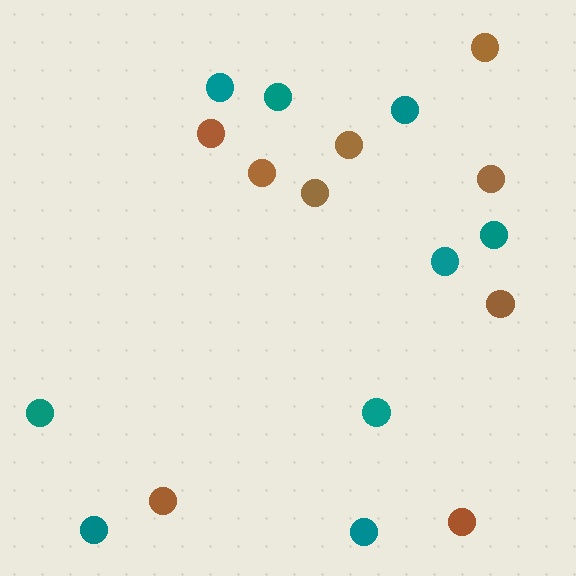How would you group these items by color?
There are 2 groups: one group of teal circles (9) and one group of brown circles (9).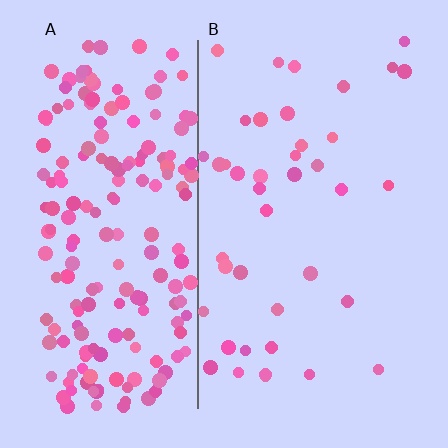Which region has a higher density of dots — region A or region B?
A (the left).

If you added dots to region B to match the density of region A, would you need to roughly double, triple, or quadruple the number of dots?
Approximately quadruple.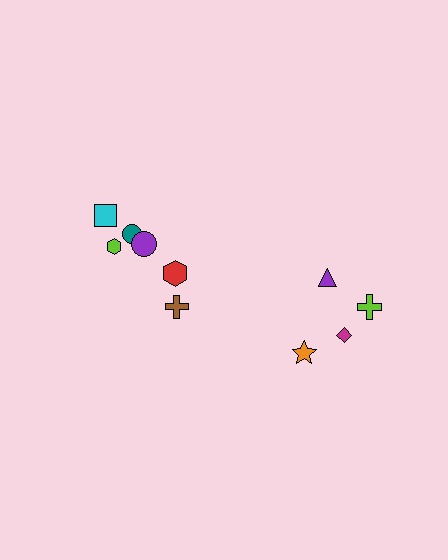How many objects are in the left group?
There are 6 objects.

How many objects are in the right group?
There are 4 objects.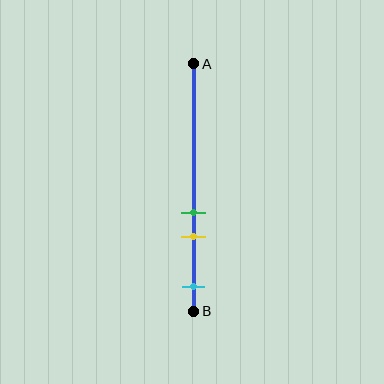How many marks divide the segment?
There are 3 marks dividing the segment.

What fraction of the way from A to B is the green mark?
The green mark is approximately 60% (0.6) of the way from A to B.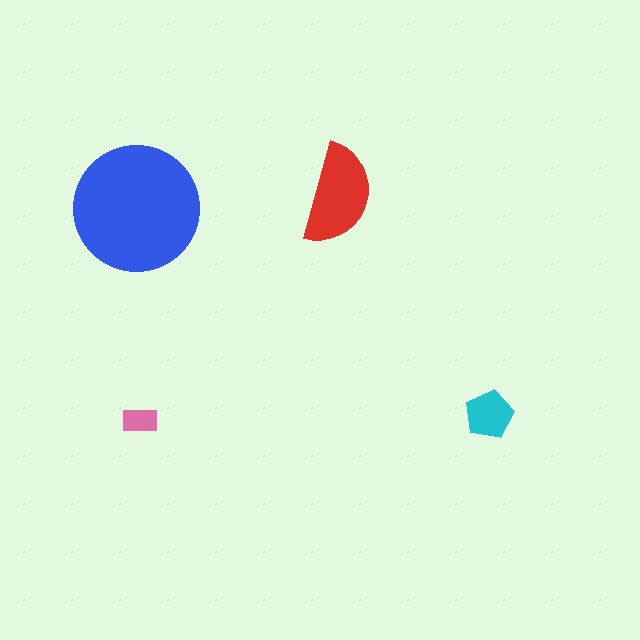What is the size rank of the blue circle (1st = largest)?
1st.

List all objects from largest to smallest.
The blue circle, the red semicircle, the cyan pentagon, the pink rectangle.